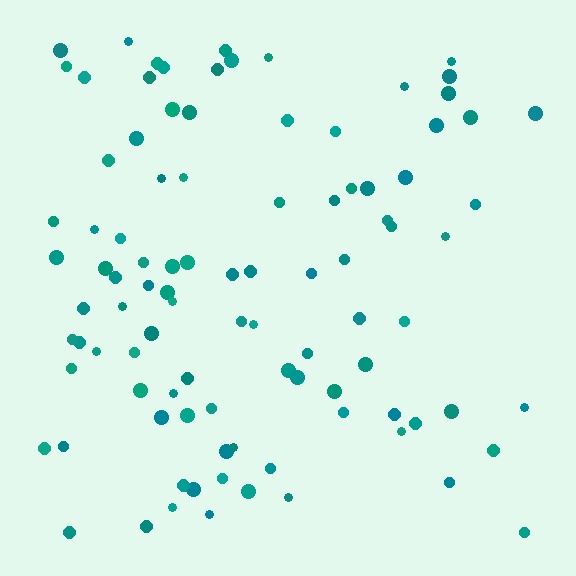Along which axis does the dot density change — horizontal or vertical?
Horizontal.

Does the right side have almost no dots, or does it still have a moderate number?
Still a moderate number, just noticeably fewer than the left.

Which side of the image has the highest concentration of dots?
The left.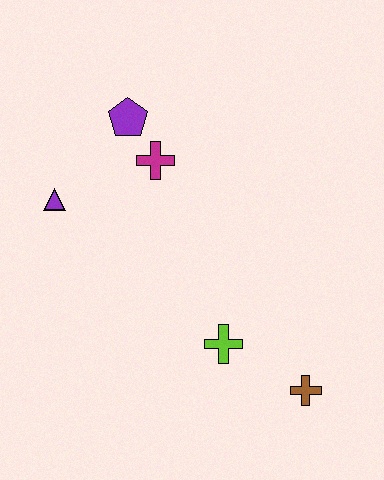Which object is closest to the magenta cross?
The purple pentagon is closest to the magenta cross.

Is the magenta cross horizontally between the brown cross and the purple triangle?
Yes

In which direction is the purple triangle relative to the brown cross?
The purple triangle is to the left of the brown cross.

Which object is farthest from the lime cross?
The purple pentagon is farthest from the lime cross.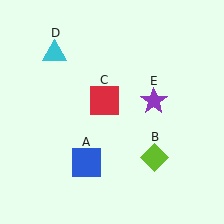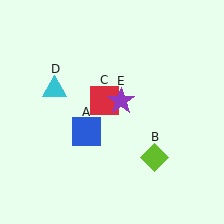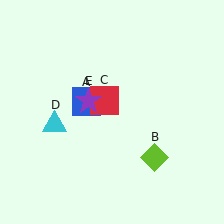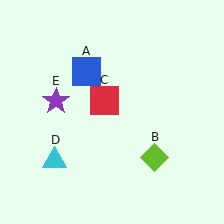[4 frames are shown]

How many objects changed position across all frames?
3 objects changed position: blue square (object A), cyan triangle (object D), purple star (object E).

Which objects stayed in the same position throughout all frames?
Lime diamond (object B) and red square (object C) remained stationary.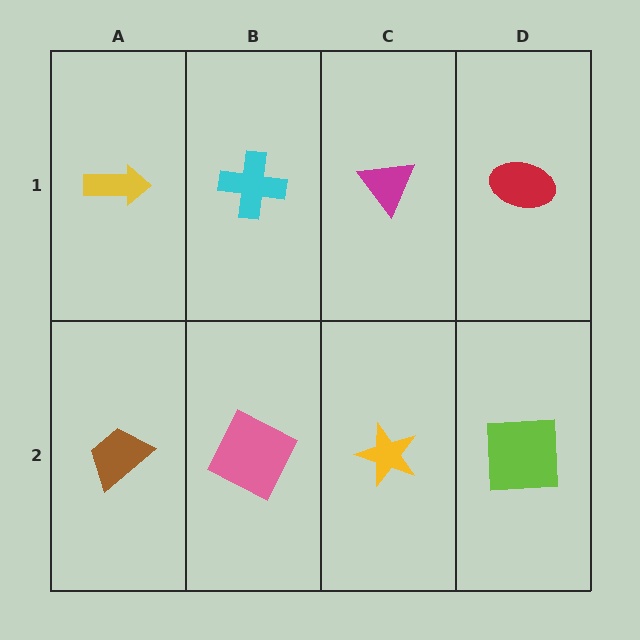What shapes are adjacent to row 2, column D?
A red ellipse (row 1, column D), a yellow star (row 2, column C).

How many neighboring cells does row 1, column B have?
3.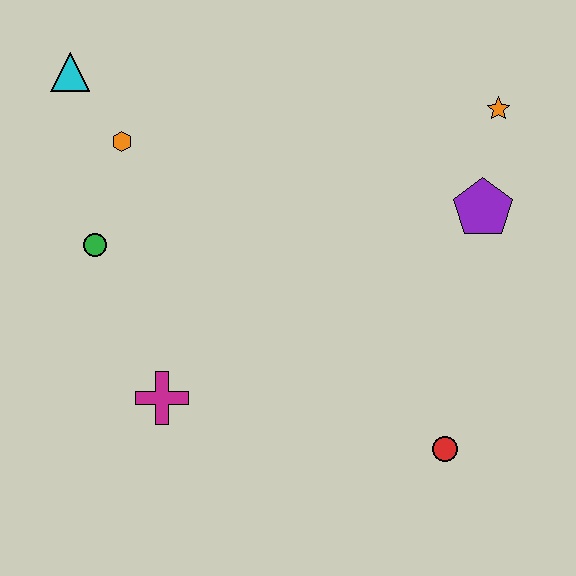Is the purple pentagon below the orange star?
Yes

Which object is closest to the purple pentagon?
The orange star is closest to the purple pentagon.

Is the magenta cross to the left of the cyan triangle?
No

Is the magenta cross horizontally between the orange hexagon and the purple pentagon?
Yes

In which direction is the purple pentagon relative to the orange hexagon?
The purple pentagon is to the right of the orange hexagon.